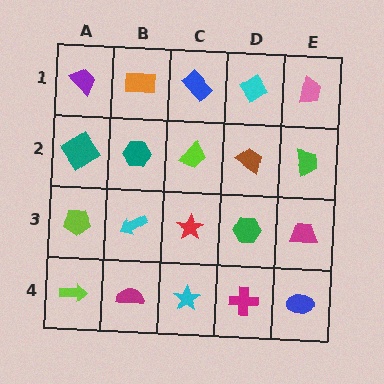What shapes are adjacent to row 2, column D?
A cyan diamond (row 1, column D), a green hexagon (row 3, column D), a lime trapezoid (row 2, column C), a green trapezoid (row 2, column E).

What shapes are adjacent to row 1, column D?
A brown trapezoid (row 2, column D), a blue rectangle (row 1, column C), a pink trapezoid (row 1, column E).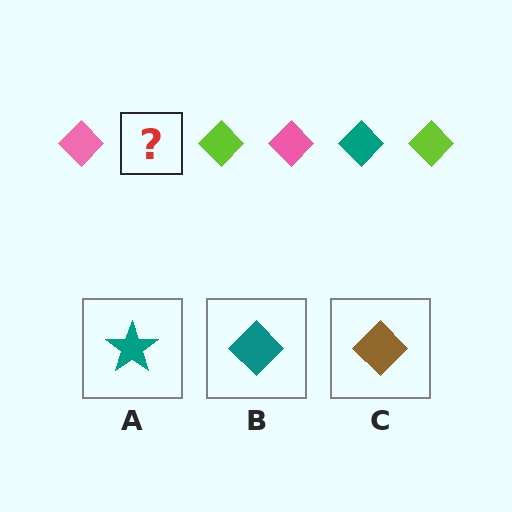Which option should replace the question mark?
Option B.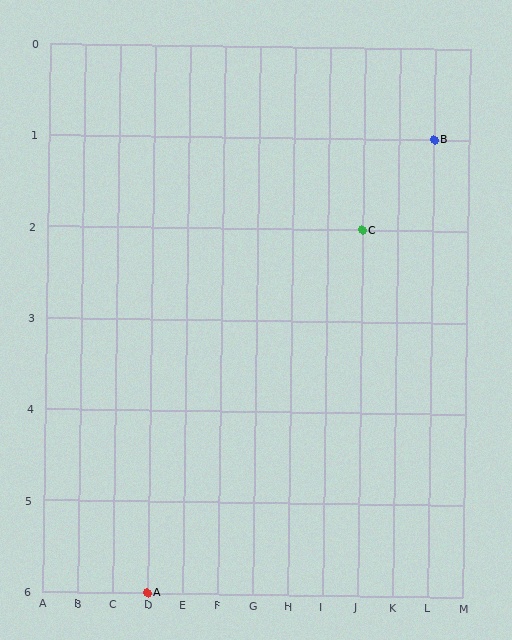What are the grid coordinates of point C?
Point C is at grid coordinates (J, 2).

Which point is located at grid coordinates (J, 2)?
Point C is at (J, 2).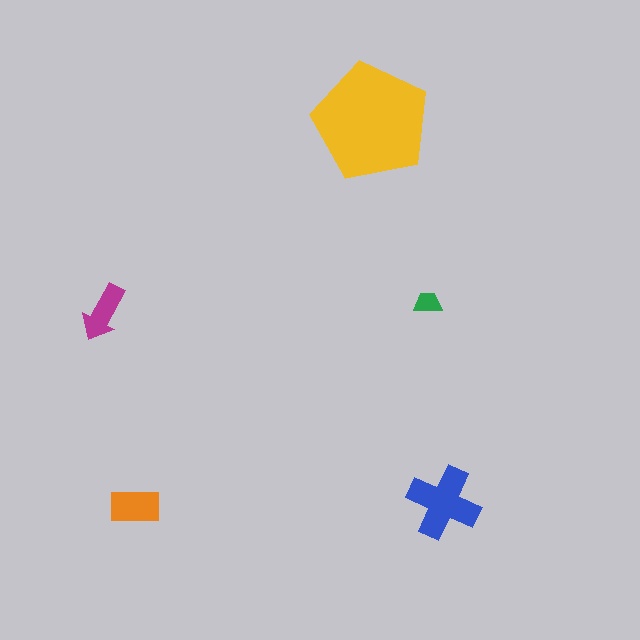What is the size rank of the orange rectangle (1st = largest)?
3rd.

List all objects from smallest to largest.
The green trapezoid, the magenta arrow, the orange rectangle, the blue cross, the yellow pentagon.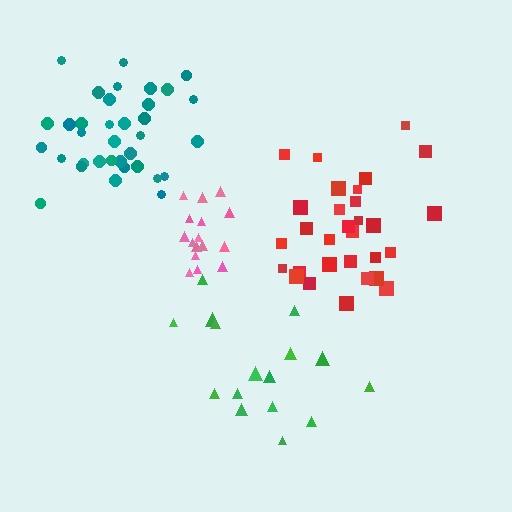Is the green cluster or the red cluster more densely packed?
Red.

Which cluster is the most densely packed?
Pink.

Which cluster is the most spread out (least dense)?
Green.